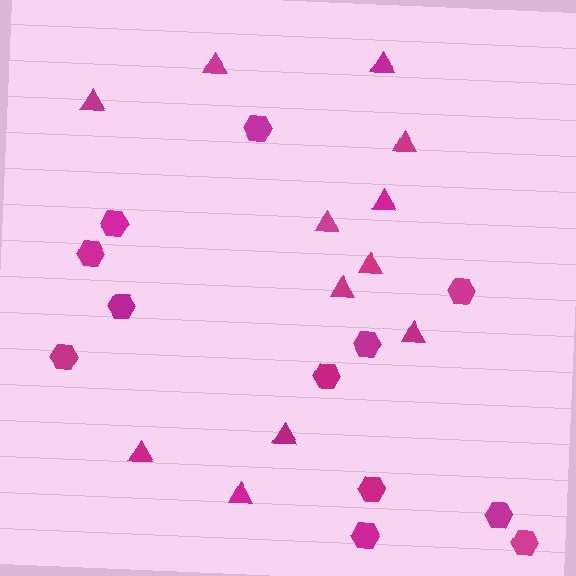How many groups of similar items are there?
There are 2 groups: one group of hexagons (12) and one group of triangles (12).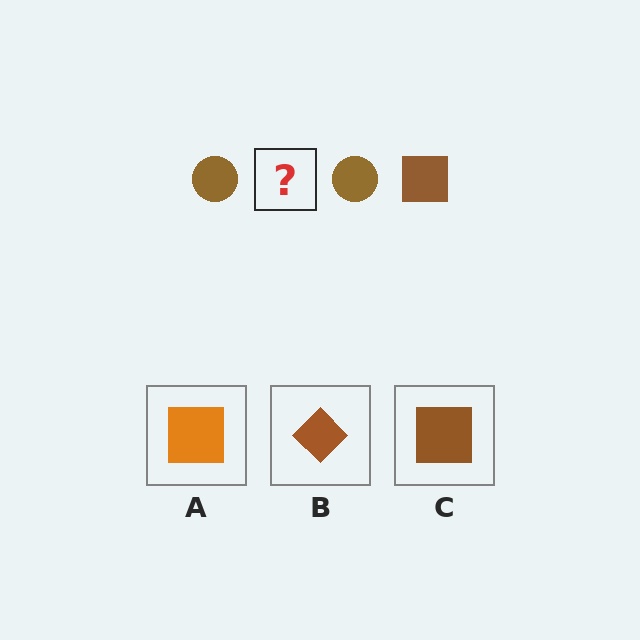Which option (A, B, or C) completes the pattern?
C.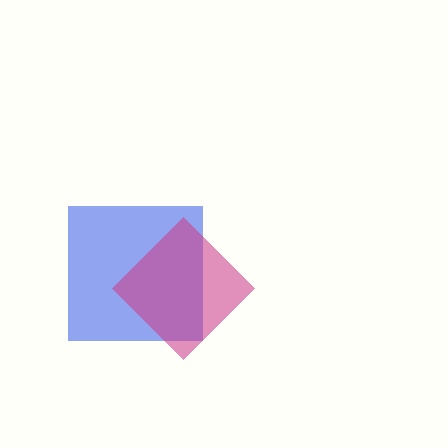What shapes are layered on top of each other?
The layered shapes are: a blue square, a magenta diamond.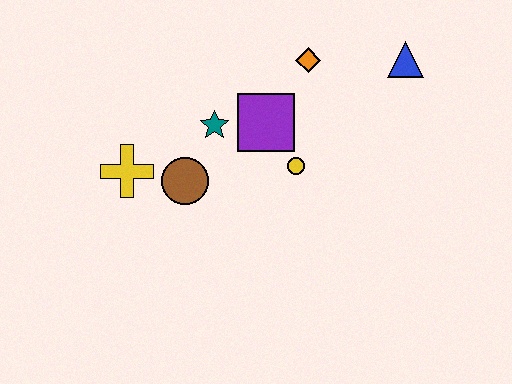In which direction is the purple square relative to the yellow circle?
The purple square is above the yellow circle.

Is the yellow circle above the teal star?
No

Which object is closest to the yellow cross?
The brown circle is closest to the yellow cross.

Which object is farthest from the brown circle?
The blue triangle is farthest from the brown circle.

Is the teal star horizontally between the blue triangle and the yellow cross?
Yes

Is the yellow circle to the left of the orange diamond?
Yes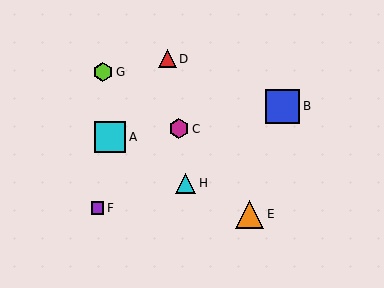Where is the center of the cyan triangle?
The center of the cyan triangle is at (185, 183).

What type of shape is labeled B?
Shape B is a blue square.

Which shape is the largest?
The blue square (labeled B) is the largest.